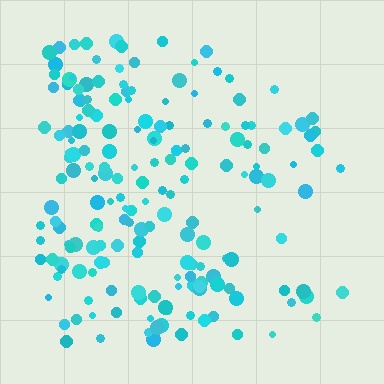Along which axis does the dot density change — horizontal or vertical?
Horizontal.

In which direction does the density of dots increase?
From right to left, with the left side densest.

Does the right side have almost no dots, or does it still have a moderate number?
Still a moderate number, just noticeably fewer than the left.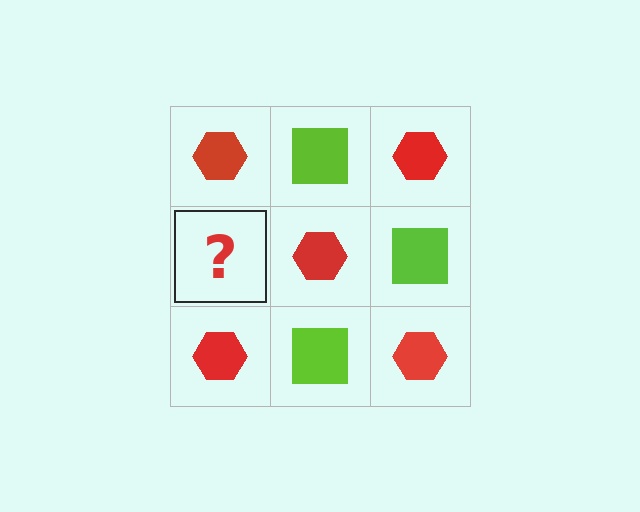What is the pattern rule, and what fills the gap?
The rule is that it alternates red hexagon and lime square in a checkerboard pattern. The gap should be filled with a lime square.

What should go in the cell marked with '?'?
The missing cell should contain a lime square.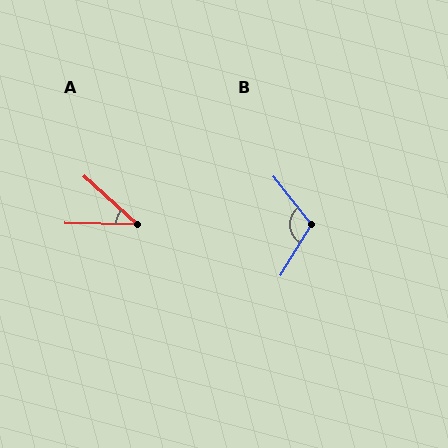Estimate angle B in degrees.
Approximately 110 degrees.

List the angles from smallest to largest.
A (40°), B (110°).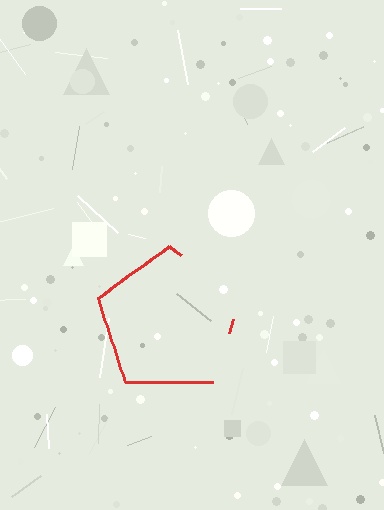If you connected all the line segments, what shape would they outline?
They would outline a pentagon.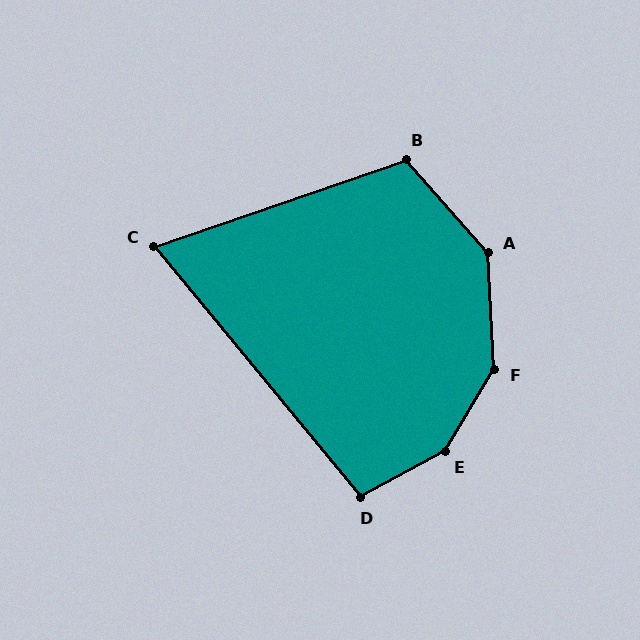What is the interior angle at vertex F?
Approximately 146 degrees (obtuse).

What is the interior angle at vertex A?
Approximately 141 degrees (obtuse).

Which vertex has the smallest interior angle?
C, at approximately 69 degrees.